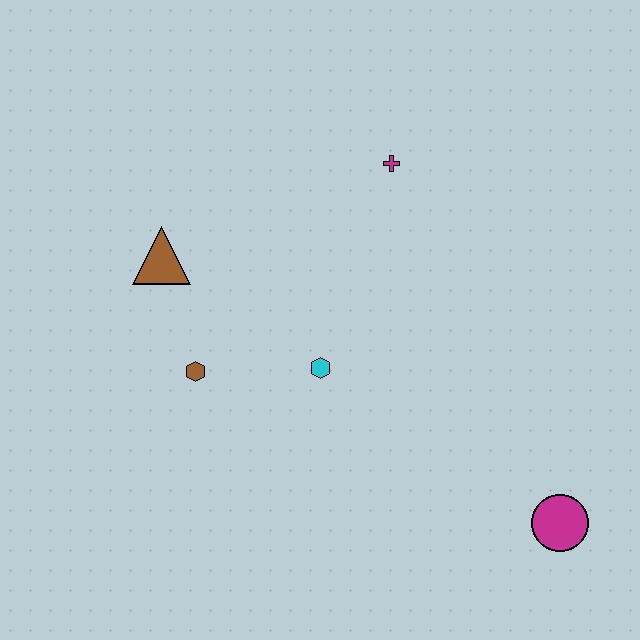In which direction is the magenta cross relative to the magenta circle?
The magenta cross is above the magenta circle.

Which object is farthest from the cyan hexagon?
The magenta circle is farthest from the cyan hexagon.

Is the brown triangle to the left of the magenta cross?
Yes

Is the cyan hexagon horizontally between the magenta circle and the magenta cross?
No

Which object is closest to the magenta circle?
The cyan hexagon is closest to the magenta circle.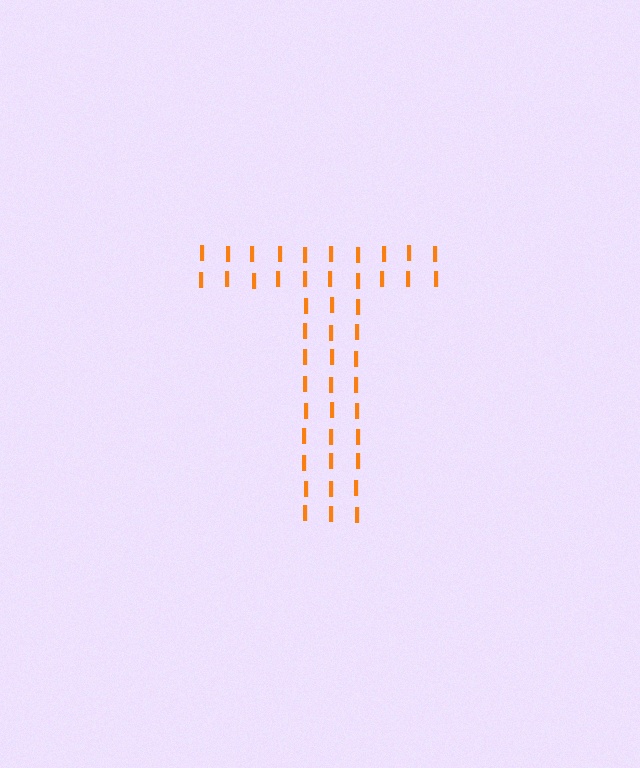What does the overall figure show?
The overall figure shows the letter T.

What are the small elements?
The small elements are letter I's.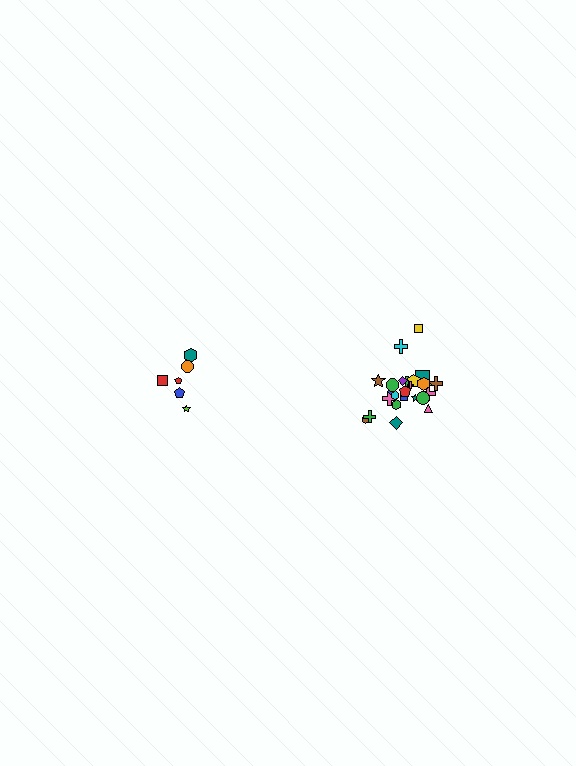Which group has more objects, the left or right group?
The right group.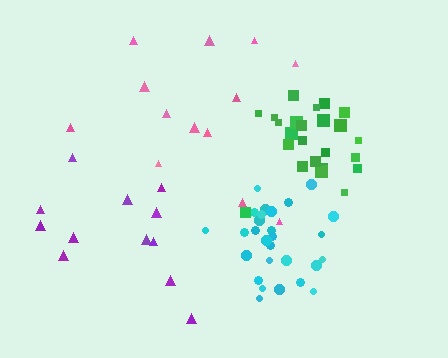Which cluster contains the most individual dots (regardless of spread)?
Cyan (29).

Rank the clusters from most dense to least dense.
cyan, green, purple, pink.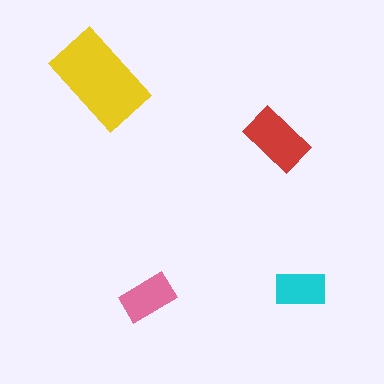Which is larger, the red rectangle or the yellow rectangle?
The yellow one.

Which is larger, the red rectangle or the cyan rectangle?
The red one.